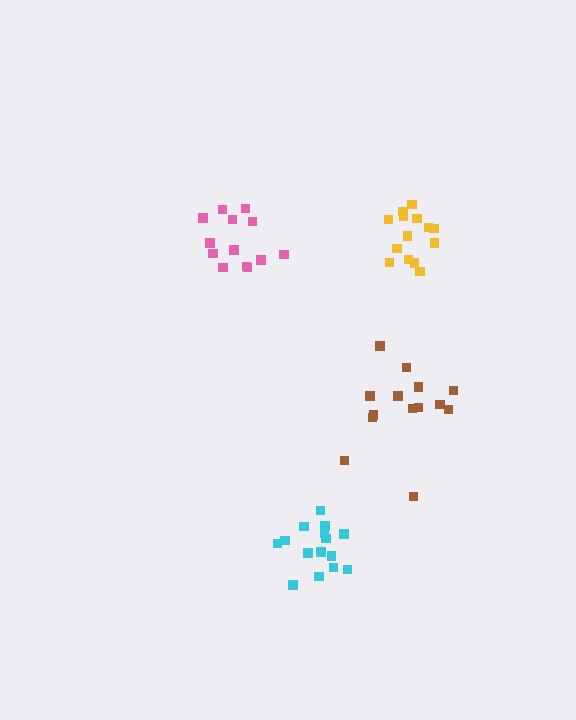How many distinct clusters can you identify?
There are 4 distinct clusters.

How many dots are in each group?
Group 1: 15 dots, Group 2: 14 dots, Group 3: 13 dots, Group 4: 14 dots (56 total).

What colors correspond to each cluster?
The clusters are colored: cyan, yellow, pink, brown.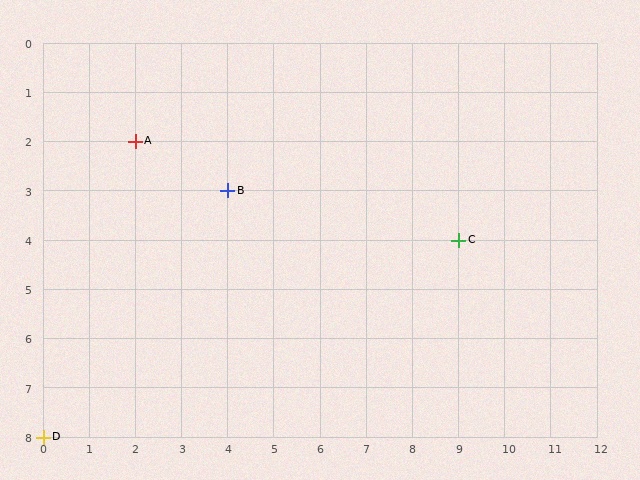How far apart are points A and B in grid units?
Points A and B are 2 columns and 1 row apart (about 2.2 grid units diagonally).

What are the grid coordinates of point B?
Point B is at grid coordinates (4, 3).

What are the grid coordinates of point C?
Point C is at grid coordinates (9, 4).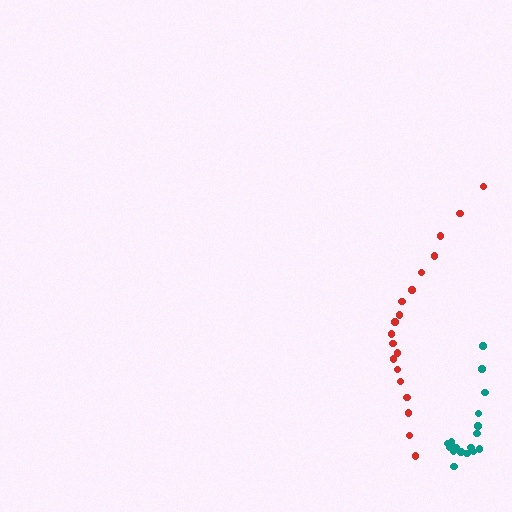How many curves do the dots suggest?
There are 2 distinct paths.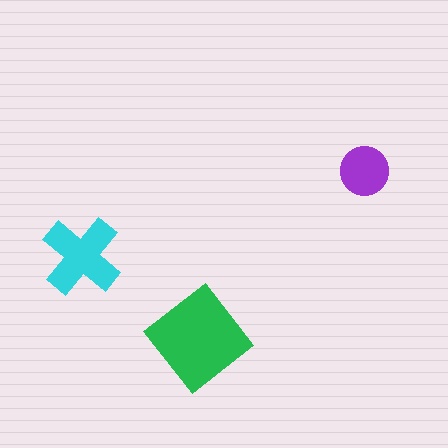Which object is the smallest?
The purple circle.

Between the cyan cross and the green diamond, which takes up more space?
The green diamond.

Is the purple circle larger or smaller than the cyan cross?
Smaller.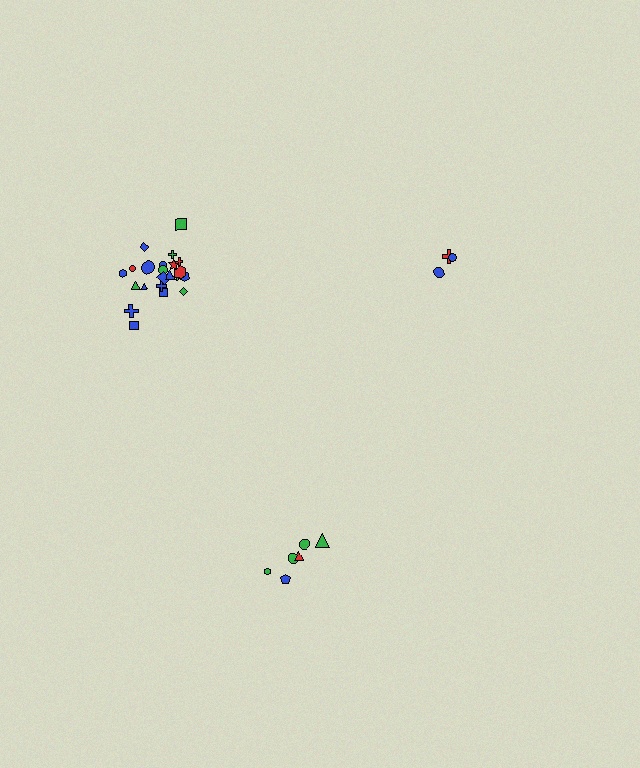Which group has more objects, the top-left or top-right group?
The top-left group.